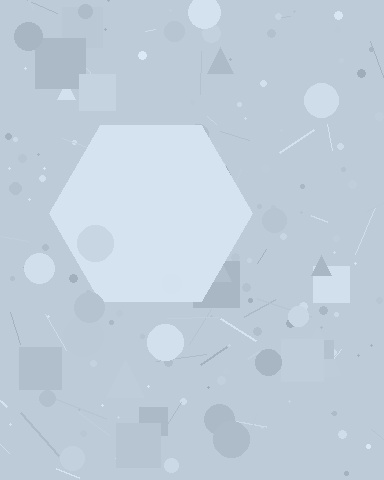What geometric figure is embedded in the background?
A hexagon is embedded in the background.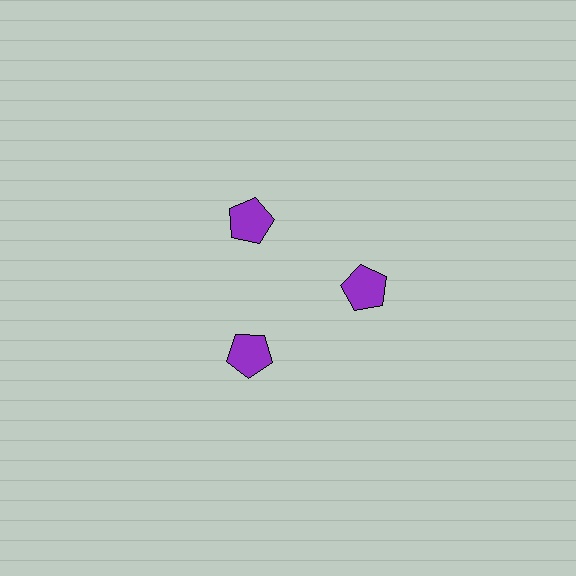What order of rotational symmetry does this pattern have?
This pattern has 3-fold rotational symmetry.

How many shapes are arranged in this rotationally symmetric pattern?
There are 3 shapes, arranged in 3 groups of 1.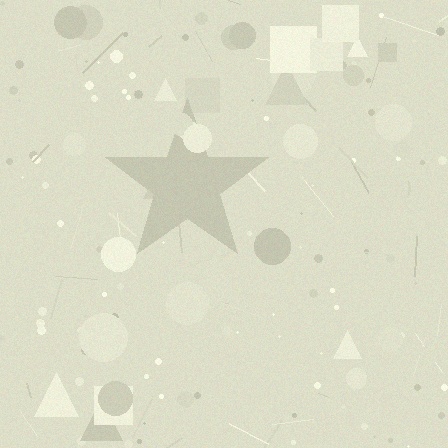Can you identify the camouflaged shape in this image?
The camouflaged shape is a star.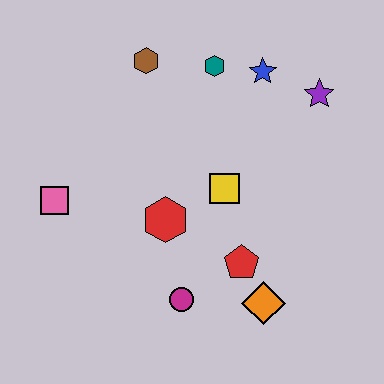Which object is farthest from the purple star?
The pink square is farthest from the purple star.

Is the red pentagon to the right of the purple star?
No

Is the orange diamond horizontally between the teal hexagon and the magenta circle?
No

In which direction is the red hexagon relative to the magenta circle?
The red hexagon is above the magenta circle.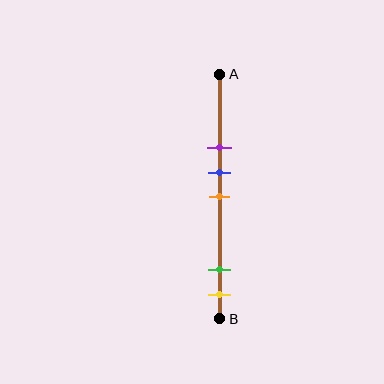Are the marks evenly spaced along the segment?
No, the marks are not evenly spaced.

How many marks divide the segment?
There are 5 marks dividing the segment.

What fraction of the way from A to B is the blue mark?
The blue mark is approximately 40% (0.4) of the way from A to B.